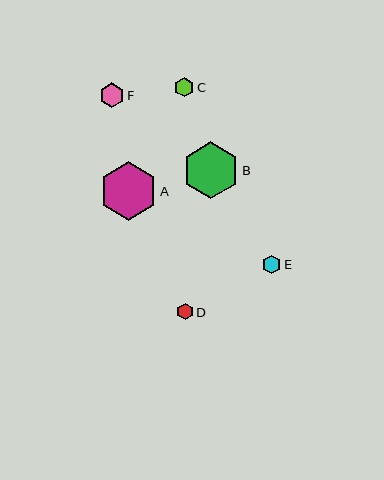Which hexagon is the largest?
Hexagon A is the largest with a size of approximately 58 pixels.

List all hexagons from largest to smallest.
From largest to smallest: A, B, F, C, E, D.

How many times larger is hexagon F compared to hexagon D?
Hexagon F is approximately 1.5 times the size of hexagon D.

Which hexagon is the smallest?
Hexagon D is the smallest with a size of approximately 17 pixels.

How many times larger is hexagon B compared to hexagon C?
Hexagon B is approximately 2.9 times the size of hexagon C.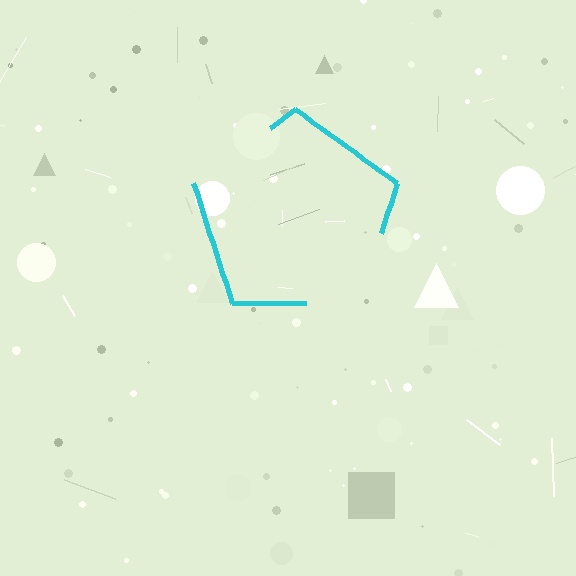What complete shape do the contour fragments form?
The contour fragments form a pentagon.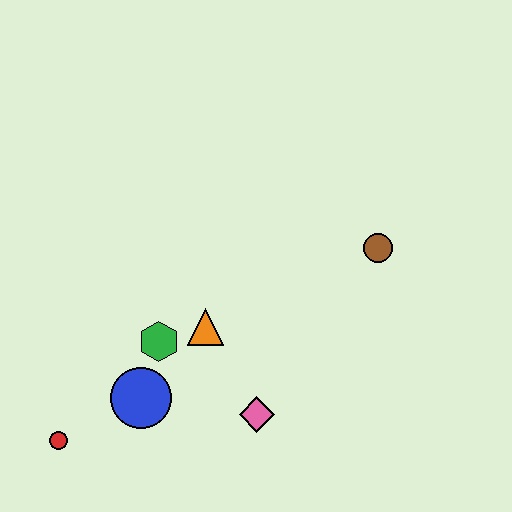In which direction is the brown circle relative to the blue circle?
The brown circle is to the right of the blue circle.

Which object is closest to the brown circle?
The orange triangle is closest to the brown circle.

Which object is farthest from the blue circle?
The brown circle is farthest from the blue circle.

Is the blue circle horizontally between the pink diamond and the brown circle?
No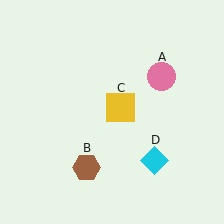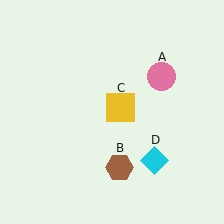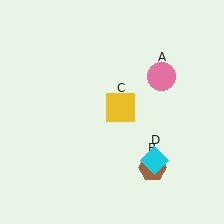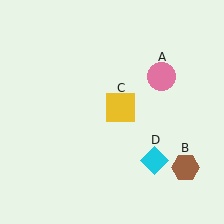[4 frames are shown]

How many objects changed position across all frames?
1 object changed position: brown hexagon (object B).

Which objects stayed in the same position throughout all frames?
Pink circle (object A) and yellow square (object C) and cyan diamond (object D) remained stationary.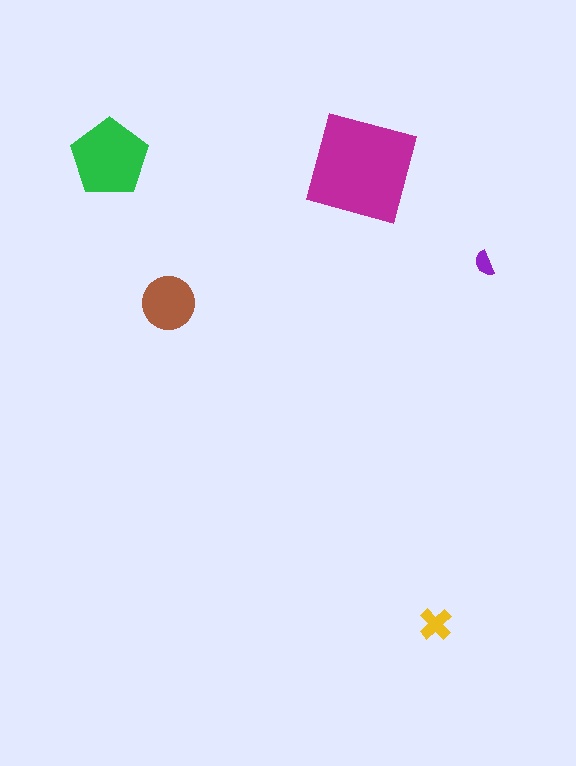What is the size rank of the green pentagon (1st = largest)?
2nd.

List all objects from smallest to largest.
The purple semicircle, the yellow cross, the brown circle, the green pentagon, the magenta diamond.